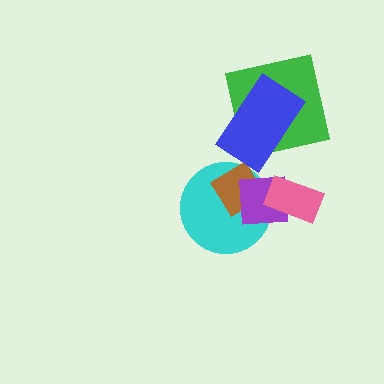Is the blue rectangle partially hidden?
No, no other shape covers it.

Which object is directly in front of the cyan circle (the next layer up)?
The brown diamond is directly in front of the cyan circle.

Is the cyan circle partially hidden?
Yes, it is partially covered by another shape.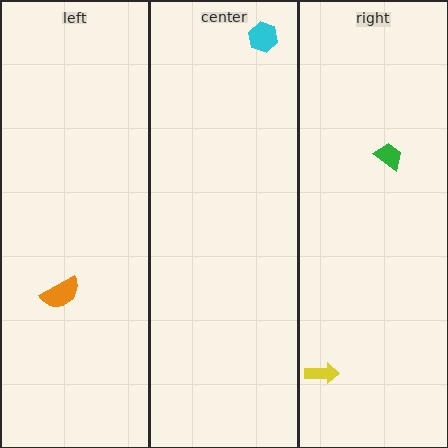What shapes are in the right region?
The yellow arrow, the green trapezoid.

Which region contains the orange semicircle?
The left region.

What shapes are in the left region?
The orange semicircle.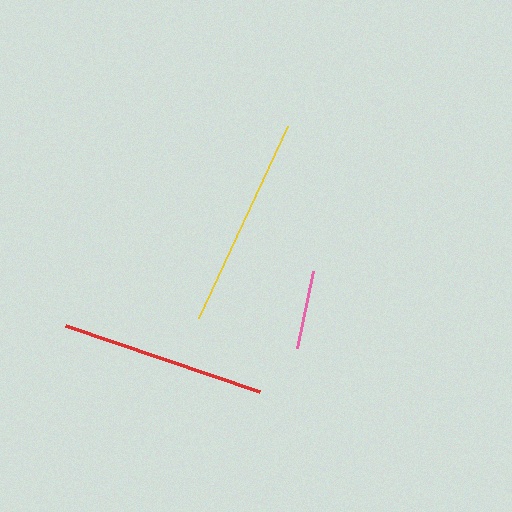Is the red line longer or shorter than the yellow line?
The yellow line is longer than the red line.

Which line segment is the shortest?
The pink line is the shortest at approximately 79 pixels.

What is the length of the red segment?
The red segment is approximately 205 pixels long.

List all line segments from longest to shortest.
From longest to shortest: yellow, red, pink.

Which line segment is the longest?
The yellow line is the longest at approximately 211 pixels.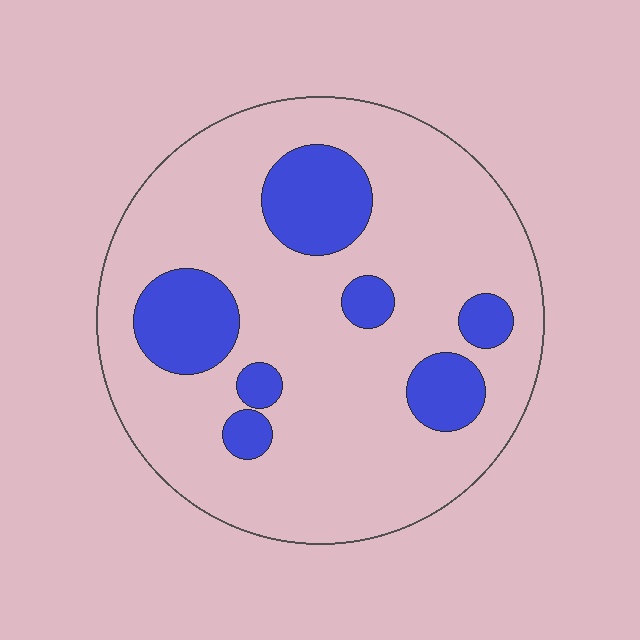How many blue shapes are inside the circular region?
7.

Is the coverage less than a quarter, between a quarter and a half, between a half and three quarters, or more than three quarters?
Less than a quarter.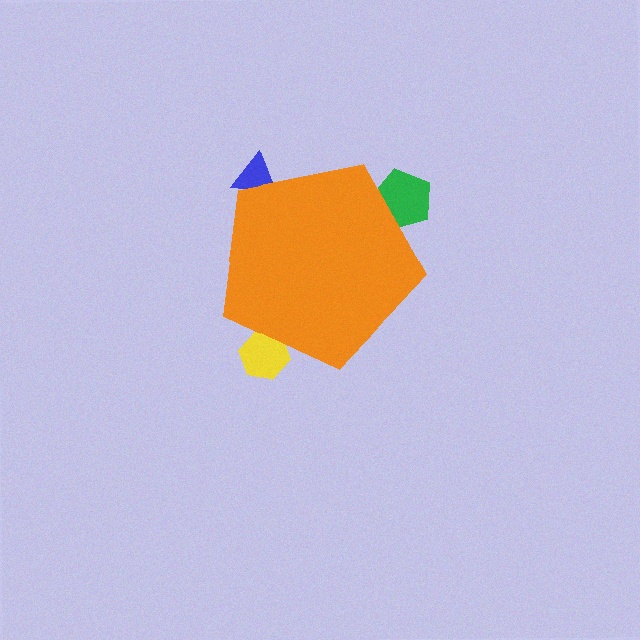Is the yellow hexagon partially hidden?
Yes, the yellow hexagon is partially hidden behind the orange pentagon.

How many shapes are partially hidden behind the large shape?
3 shapes are partially hidden.